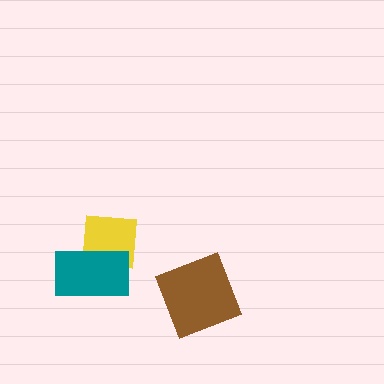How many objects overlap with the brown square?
0 objects overlap with the brown square.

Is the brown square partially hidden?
No, no other shape covers it.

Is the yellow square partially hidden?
Yes, it is partially covered by another shape.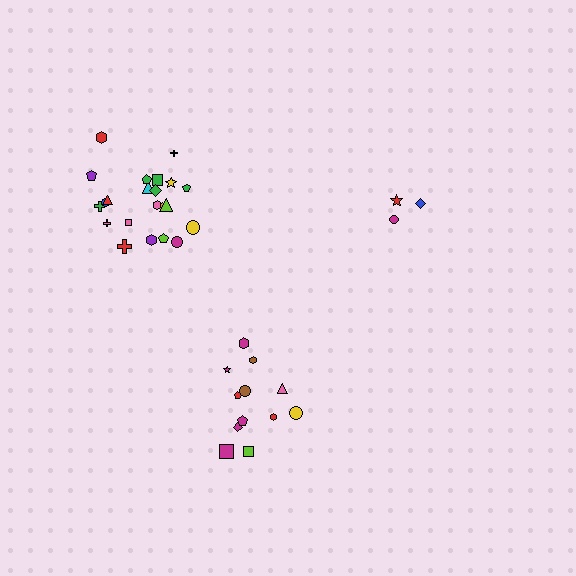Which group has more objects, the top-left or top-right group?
The top-left group.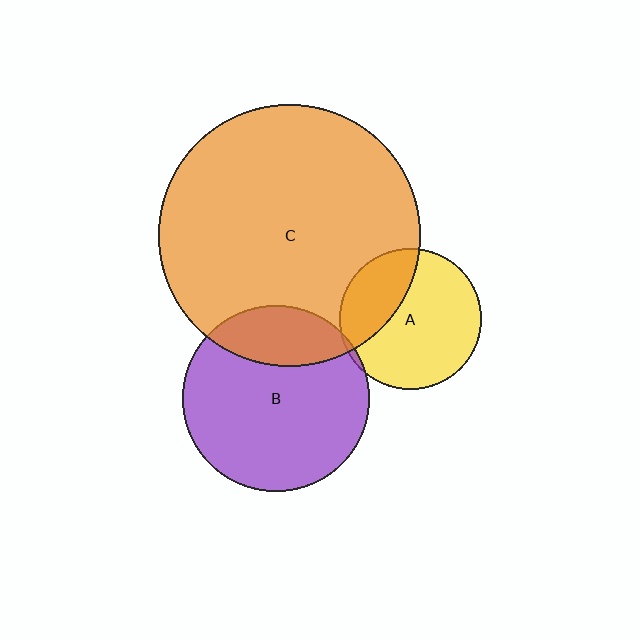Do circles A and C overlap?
Yes.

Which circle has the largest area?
Circle C (orange).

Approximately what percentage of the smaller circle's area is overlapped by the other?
Approximately 30%.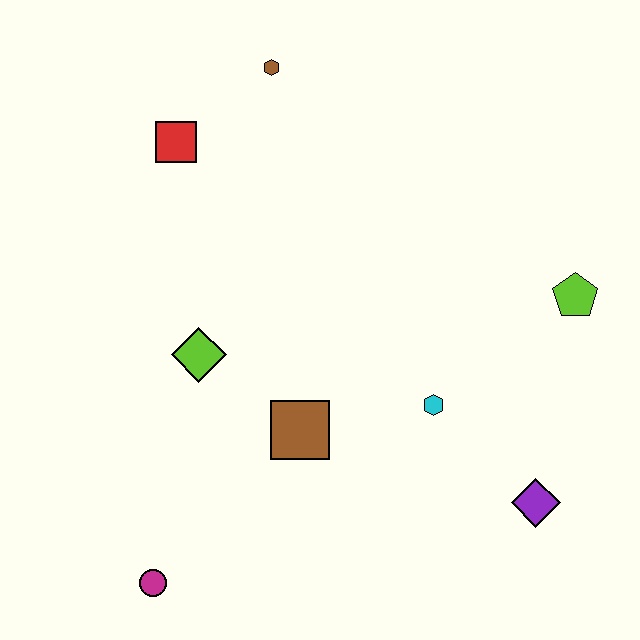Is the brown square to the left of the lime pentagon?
Yes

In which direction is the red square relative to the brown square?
The red square is above the brown square.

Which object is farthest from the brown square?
The brown hexagon is farthest from the brown square.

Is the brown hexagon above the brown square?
Yes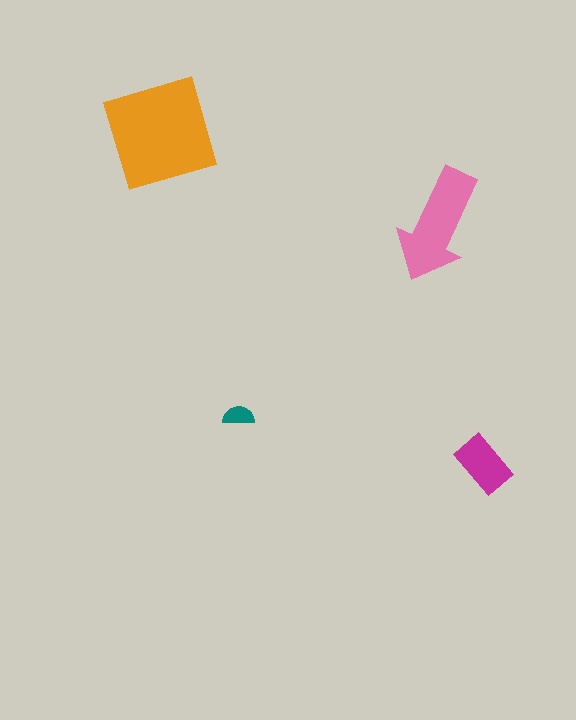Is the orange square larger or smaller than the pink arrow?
Larger.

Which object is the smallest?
The teal semicircle.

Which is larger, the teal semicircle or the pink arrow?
The pink arrow.